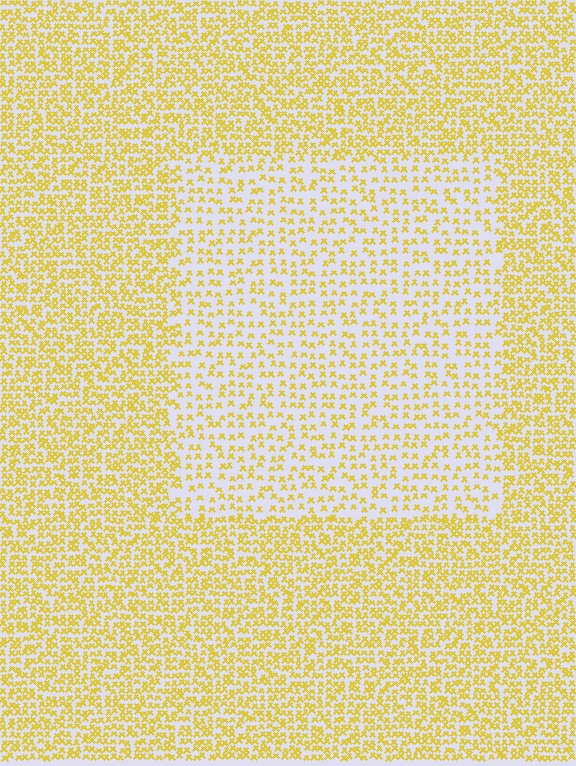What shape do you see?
I see a rectangle.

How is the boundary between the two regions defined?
The boundary is defined by a change in element density (approximately 1.9x ratio). All elements are the same color, size, and shape.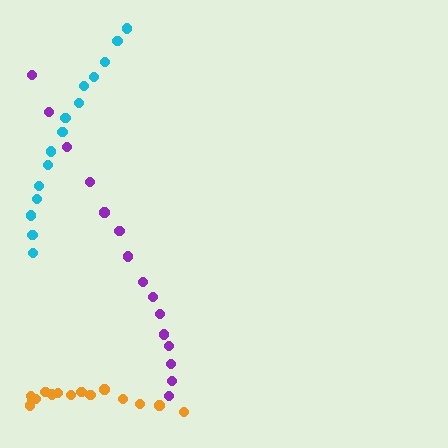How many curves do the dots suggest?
There are 3 distinct paths.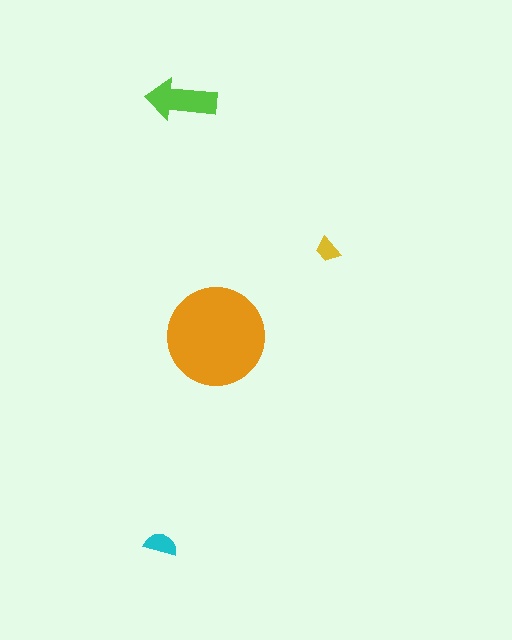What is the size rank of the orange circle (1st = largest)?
1st.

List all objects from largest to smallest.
The orange circle, the lime arrow, the cyan semicircle, the yellow trapezoid.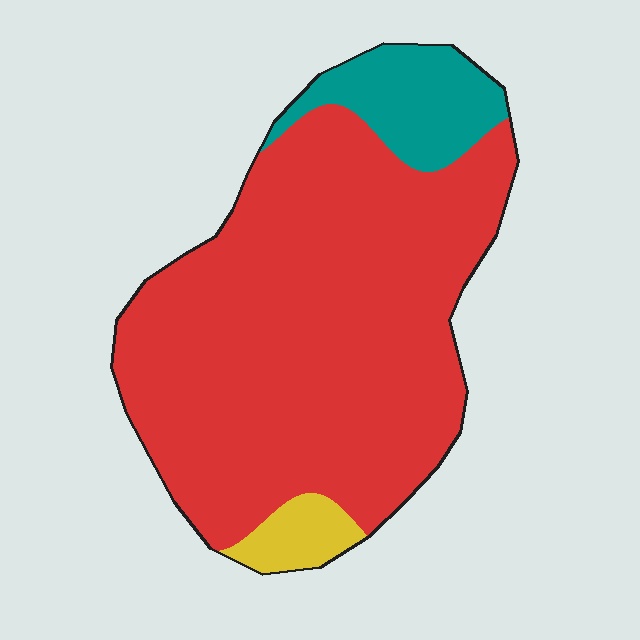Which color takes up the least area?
Yellow, at roughly 5%.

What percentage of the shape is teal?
Teal covers around 10% of the shape.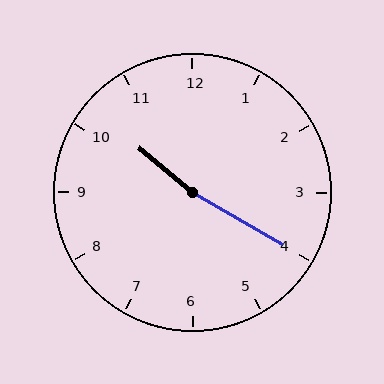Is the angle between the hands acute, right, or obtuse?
It is obtuse.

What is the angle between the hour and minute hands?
Approximately 170 degrees.